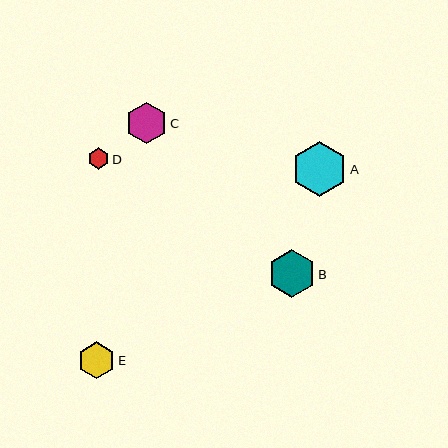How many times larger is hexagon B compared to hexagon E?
Hexagon B is approximately 1.3 times the size of hexagon E.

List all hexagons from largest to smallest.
From largest to smallest: A, B, C, E, D.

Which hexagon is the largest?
Hexagon A is the largest with a size of approximately 55 pixels.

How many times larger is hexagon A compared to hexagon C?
Hexagon A is approximately 1.3 times the size of hexagon C.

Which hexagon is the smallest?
Hexagon D is the smallest with a size of approximately 22 pixels.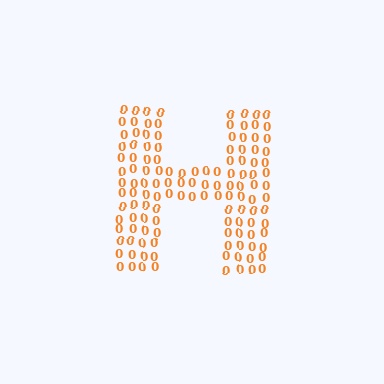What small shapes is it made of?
It is made of small digit 0's.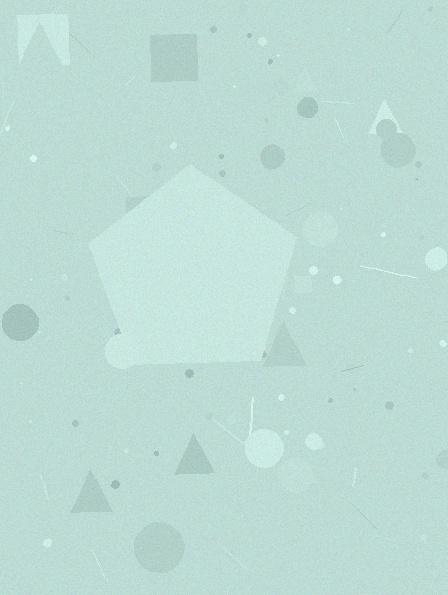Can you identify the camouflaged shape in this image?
The camouflaged shape is a pentagon.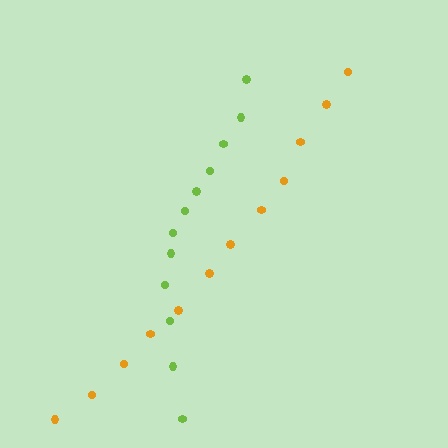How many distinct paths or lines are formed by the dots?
There are 2 distinct paths.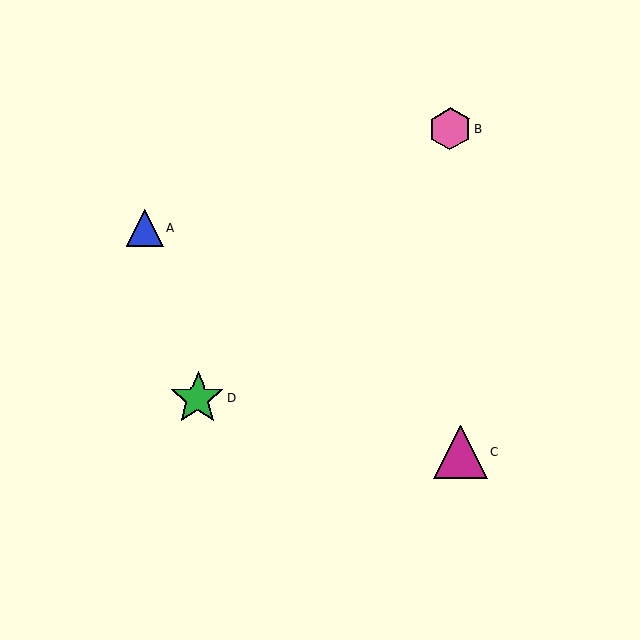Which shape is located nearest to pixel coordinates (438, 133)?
The pink hexagon (labeled B) at (450, 129) is nearest to that location.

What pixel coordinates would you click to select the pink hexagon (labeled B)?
Click at (450, 129) to select the pink hexagon B.